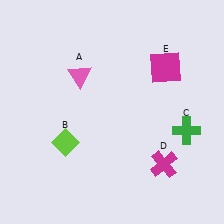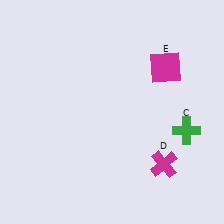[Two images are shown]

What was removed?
The pink triangle (A), the lime diamond (B) were removed in Image 2.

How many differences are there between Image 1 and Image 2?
There are 2 differences between the two images.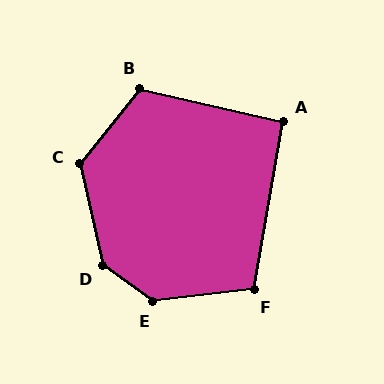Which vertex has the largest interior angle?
E, at approximately 138 degrees.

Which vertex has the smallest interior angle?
A, at approximately 93 degrees.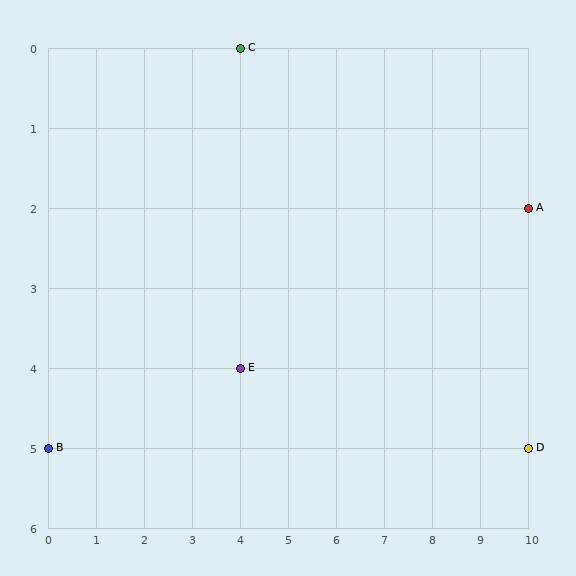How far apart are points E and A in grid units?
Points E and A are 6 columns and 2 rows apart (about 6.3 grid units diagonally).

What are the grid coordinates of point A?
Point A is at grid coordinates (10, 2).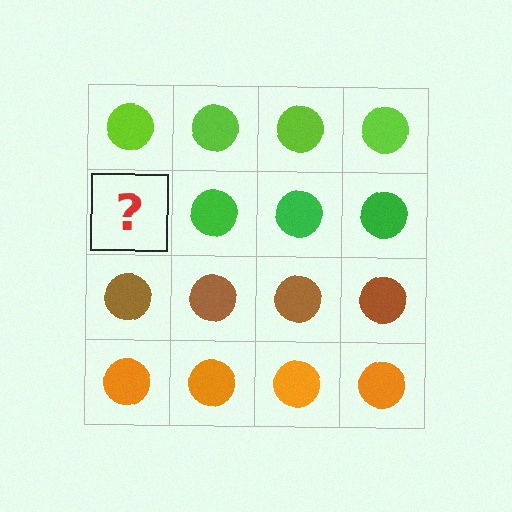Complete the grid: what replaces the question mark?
The question mark should be replaced with a green circle.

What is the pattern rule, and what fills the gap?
The rule is that each row has a consistent color. The gap should be filled with a green circle.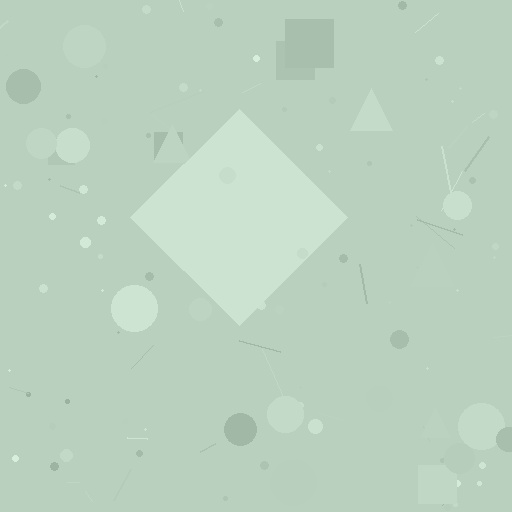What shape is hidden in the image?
A diamond is hidden in the image.